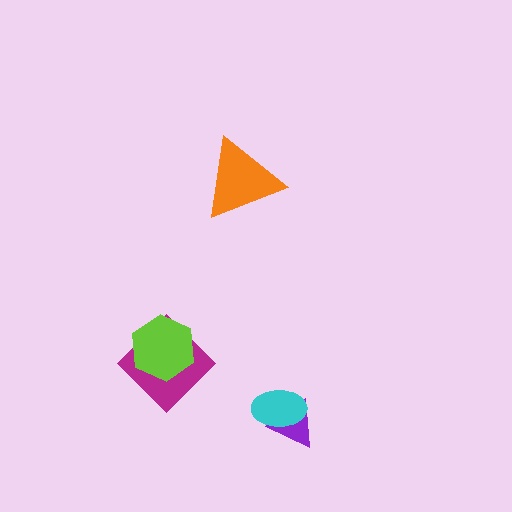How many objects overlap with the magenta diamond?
1 object overlaps with the magenta diamond.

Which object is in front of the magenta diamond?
The lime hexagon is in front of the magenta diamond.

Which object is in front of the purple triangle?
The cyan ellipse is in front of the purple triangle.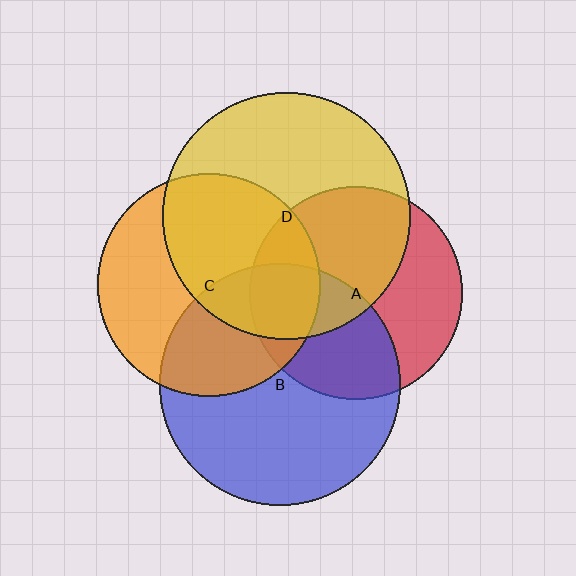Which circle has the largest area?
Circle D (yellow).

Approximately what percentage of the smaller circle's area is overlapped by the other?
Approximately 40%.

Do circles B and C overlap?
Yes.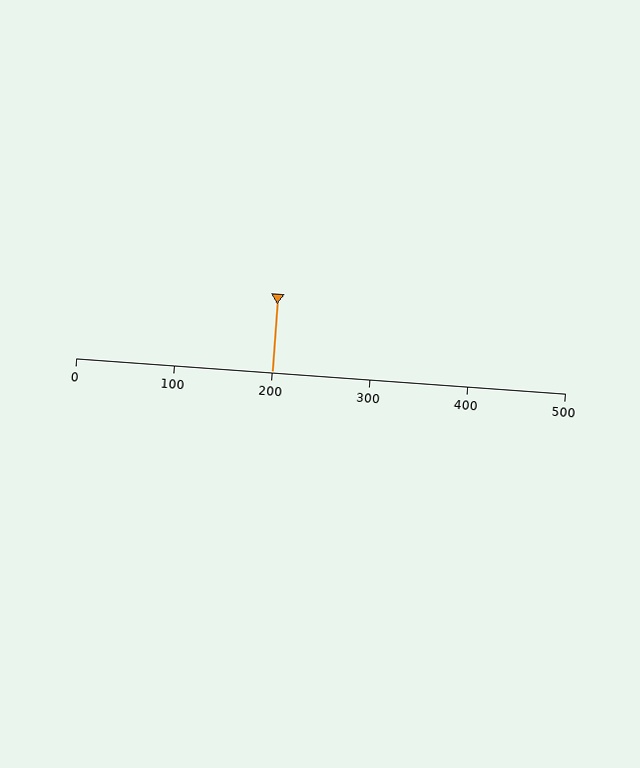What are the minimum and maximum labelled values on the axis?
The axis runs from 0 to 500.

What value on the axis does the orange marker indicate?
The marker indicates approximately 200.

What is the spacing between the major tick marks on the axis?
The major ticks are spaced 100 apart.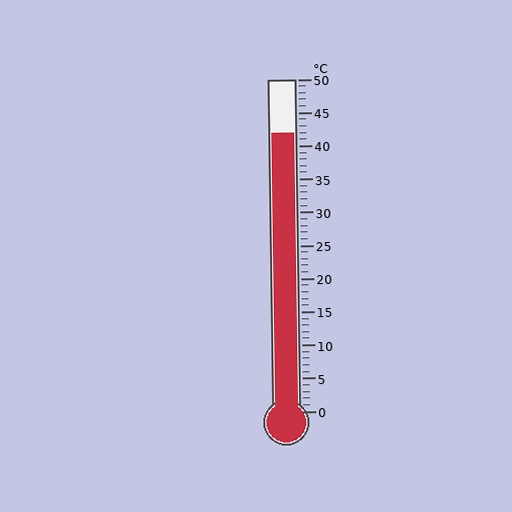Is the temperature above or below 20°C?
The temperature is above 20°C.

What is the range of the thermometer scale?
The thermometer scale ranges from 0°C to 50°C.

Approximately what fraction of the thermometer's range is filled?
The thermometer is filled to approximately 85% of its range.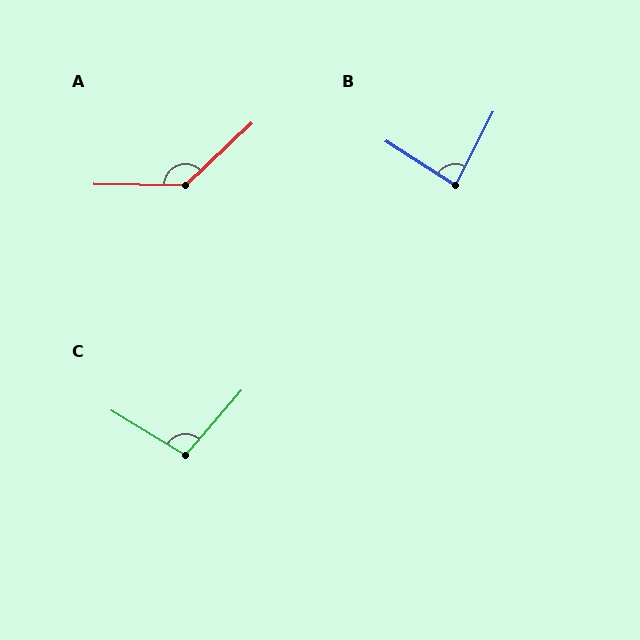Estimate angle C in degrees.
Approximately 99 degrees.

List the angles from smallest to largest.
B (85°), C (99°), A (136°).